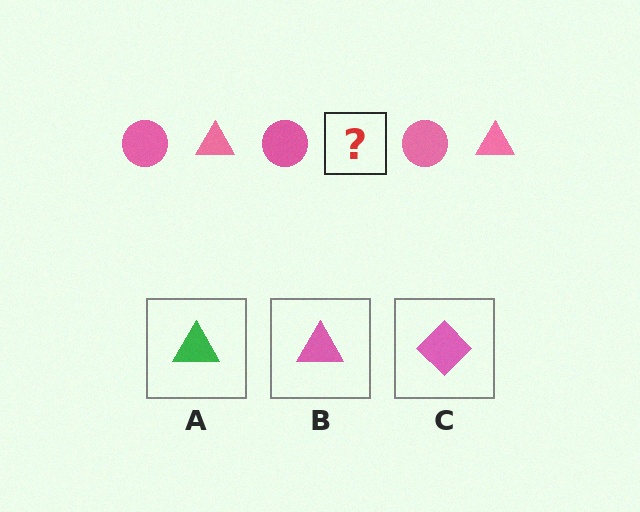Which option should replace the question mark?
Option B.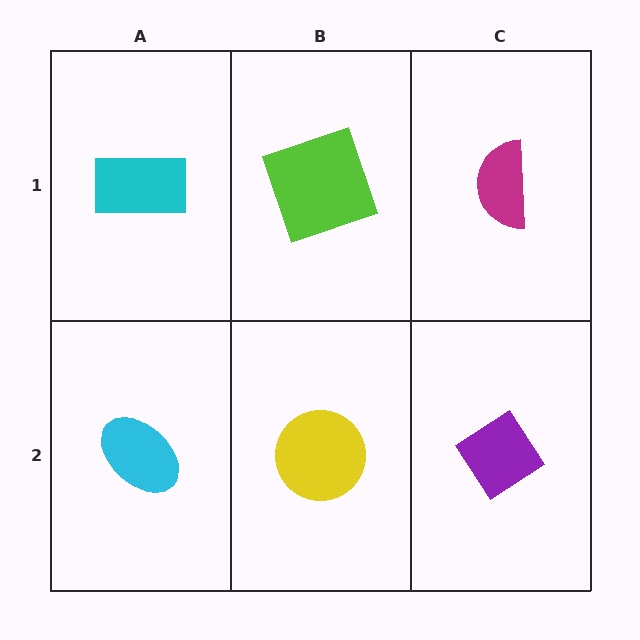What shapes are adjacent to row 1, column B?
A yellow circle (row 2, column B), a cyan rectangle (row 1, column A), a magenta semicircle (row 1, column C).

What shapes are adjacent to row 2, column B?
A lime square (row 1, column B), a cyan ellipse (row 2, column A), a purple diamond (row 2, column C).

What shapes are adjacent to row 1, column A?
A cyan ellipse (row 2, column A), a lime square (row 1, column B).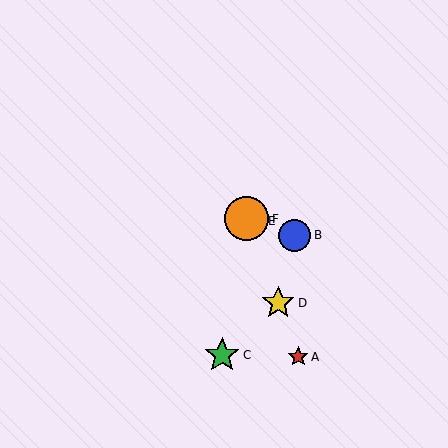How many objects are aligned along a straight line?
4 objects (A, D, E, F) are aligned along a straight line.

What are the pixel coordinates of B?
Object B is at (295, 235).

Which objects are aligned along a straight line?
Objects A, D, E, F are aligned along a straight line.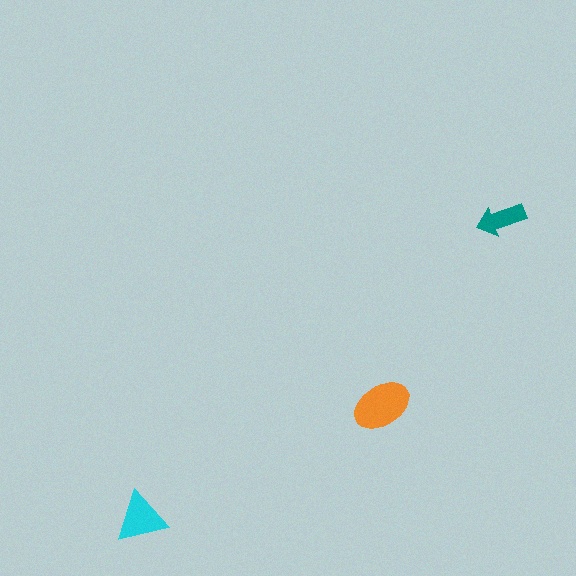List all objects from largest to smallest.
The orange ellipse, the cyan triangle, the teal arrow.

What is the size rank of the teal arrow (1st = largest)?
3rd.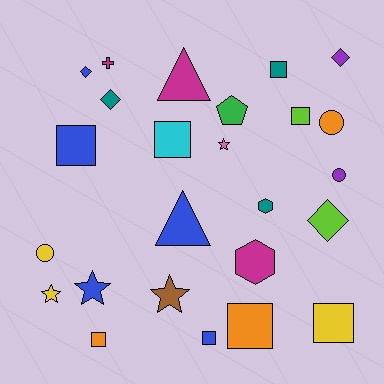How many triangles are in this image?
There are 2 triangles.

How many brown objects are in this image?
There is 1 brown object.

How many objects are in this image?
There are 25 objects.